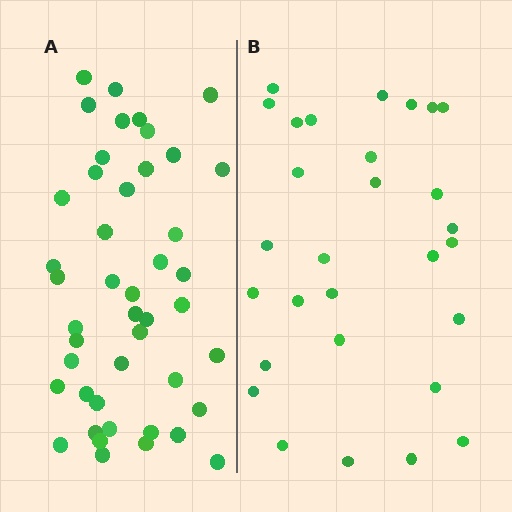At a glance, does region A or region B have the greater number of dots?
Region A (the left region) has more dots.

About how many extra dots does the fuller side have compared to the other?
Region A has approximately 15 more dots than region B.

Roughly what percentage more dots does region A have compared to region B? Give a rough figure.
About 55% more.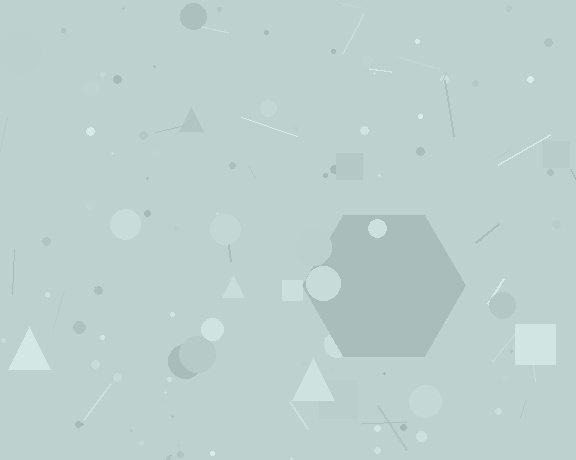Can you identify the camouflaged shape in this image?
The camouflaged shape is a hexagon.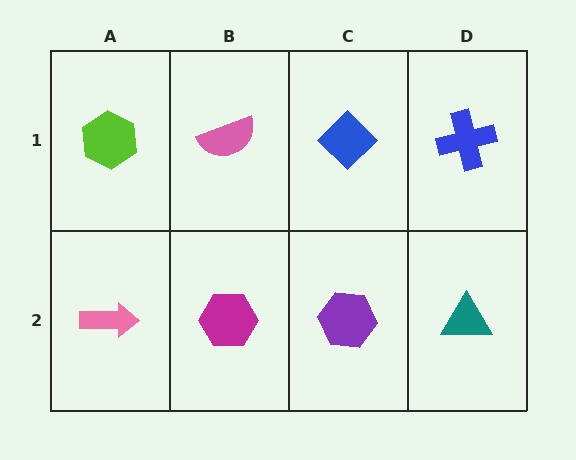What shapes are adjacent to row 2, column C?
A blue diamond (row 1, column C), a magenta hexagon (row 2, column B), a teal triangle (row 2, column D).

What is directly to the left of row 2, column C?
A magenta hexagon.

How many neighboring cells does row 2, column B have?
3.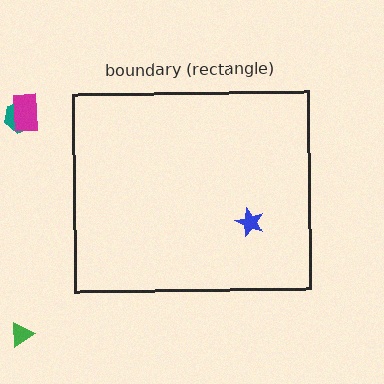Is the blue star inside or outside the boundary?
Inside.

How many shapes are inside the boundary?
1 inside, 3 outside.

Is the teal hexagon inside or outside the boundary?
Outside.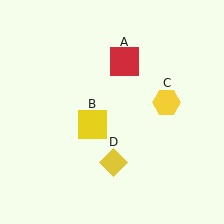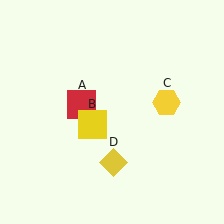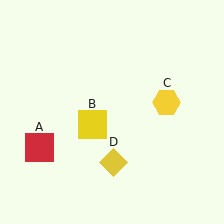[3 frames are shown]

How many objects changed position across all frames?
1 object changed position: red square (object A).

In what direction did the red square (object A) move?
The red square (object A) moved down and to the left.